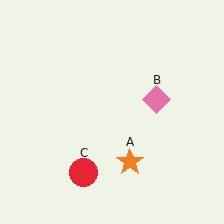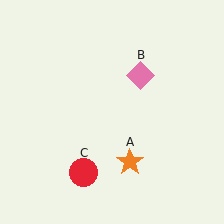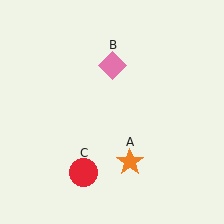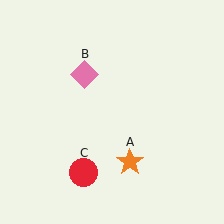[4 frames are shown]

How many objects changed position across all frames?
1 object changed position: pink diamond (object B).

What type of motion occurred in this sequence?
The pink diamond (object B) rotated counterclockwise around the center of the scene.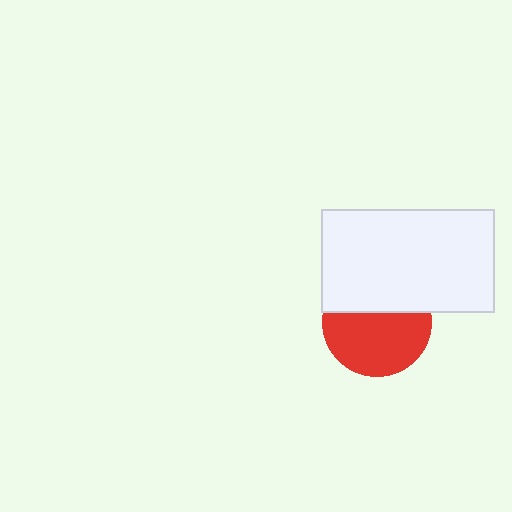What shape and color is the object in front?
The object in front is a white rectangle.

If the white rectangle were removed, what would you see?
You would see the complete red circle.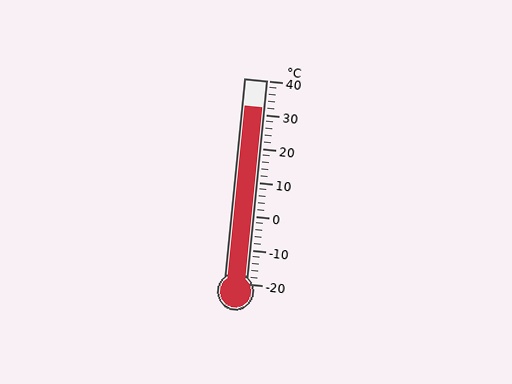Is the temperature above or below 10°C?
The temperature is above 10°C.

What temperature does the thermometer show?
The thermometer shows approximately 32°C.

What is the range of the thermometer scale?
The thermometer scale ranges from -20°C to 40°C.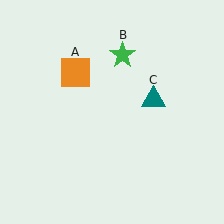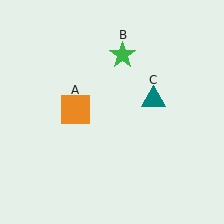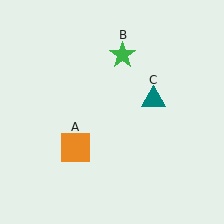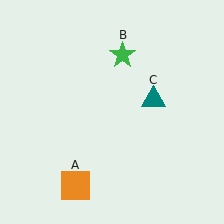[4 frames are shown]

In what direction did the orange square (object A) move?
The orange square (object A) moved down.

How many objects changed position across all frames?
1 object changed position: orange square (object A).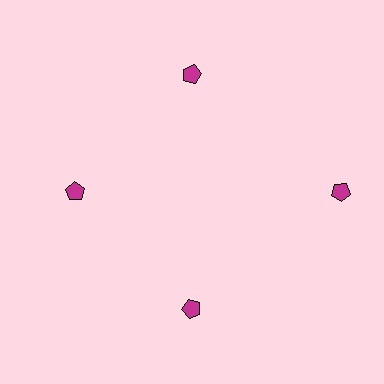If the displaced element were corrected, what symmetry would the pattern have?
It would have 4-fold rotational symmetry — the pattern would map onto itself every 90 degrees.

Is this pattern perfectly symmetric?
No. The 4 magenta pentagons are arranged in a ring, but one element near the 3 o'clock position is pushed outward from the center, breaking the 4-fold rotational symmetry.